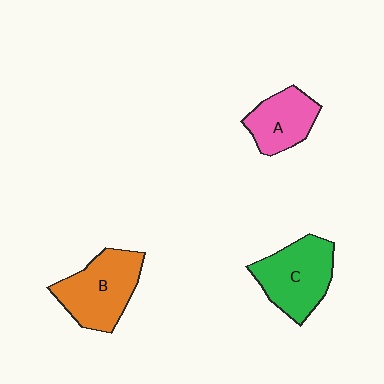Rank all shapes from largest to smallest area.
From largest to smallest: B (orange), C (green), A (pink).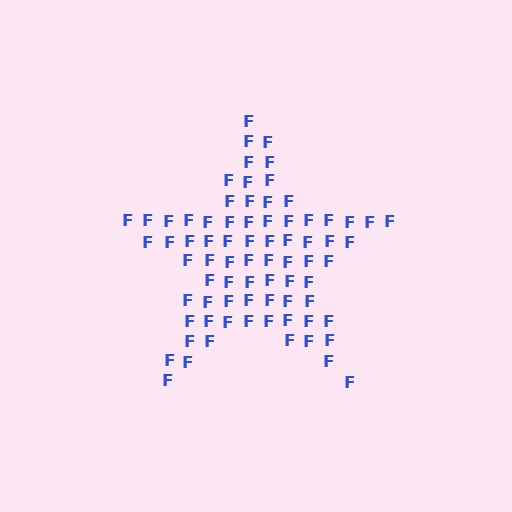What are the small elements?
The small elements are letter F's.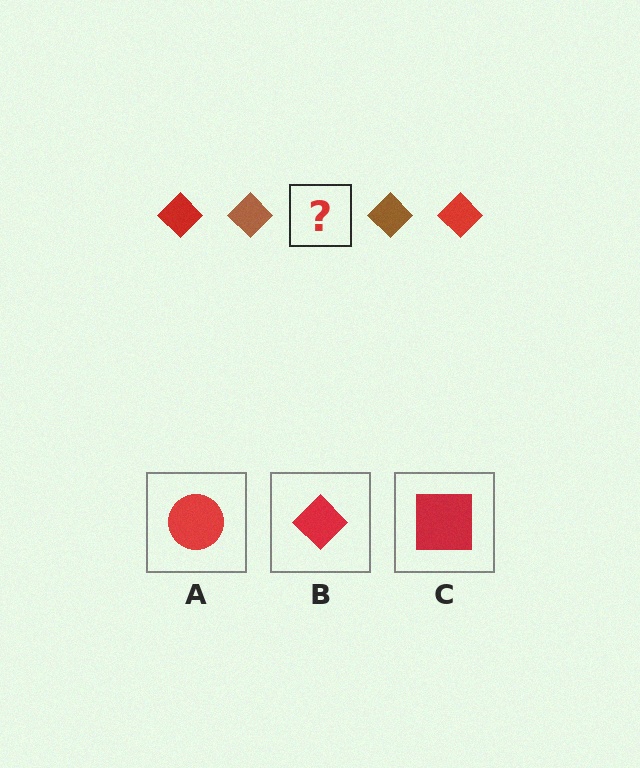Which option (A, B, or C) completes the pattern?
B.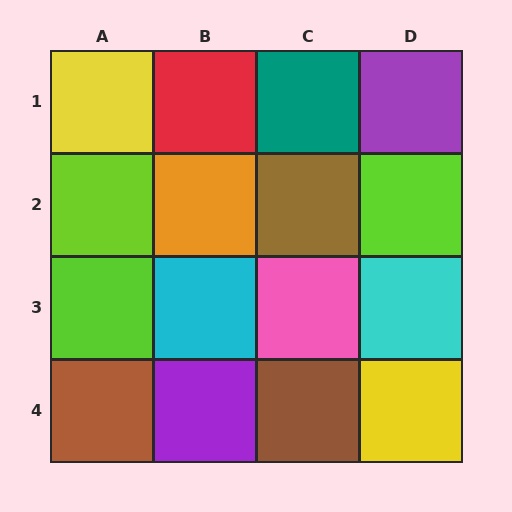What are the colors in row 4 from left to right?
Brown, purple, brown, yellow.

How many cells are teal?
1 cell is teal.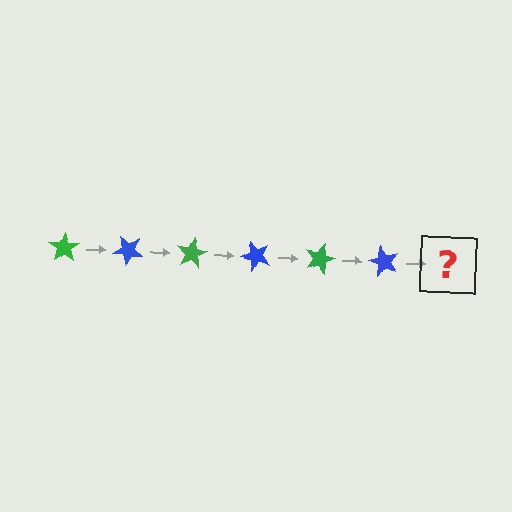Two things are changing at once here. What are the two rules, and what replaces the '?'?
The two rules are that it rotates 40 degrees each step and the color cycles through green and blue. The '?' should be a green star, rotated 240 degrees from the start.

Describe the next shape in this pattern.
It should be a green star, rotated 240 degrees from the start.